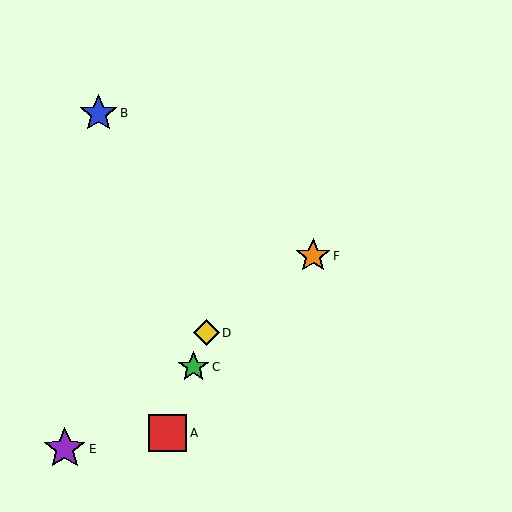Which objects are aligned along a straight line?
Objects A, C, D are aligned along a straight line.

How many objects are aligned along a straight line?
3 objects (A, C, D) are aligned along a straight line.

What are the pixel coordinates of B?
Object B is at (98, 113).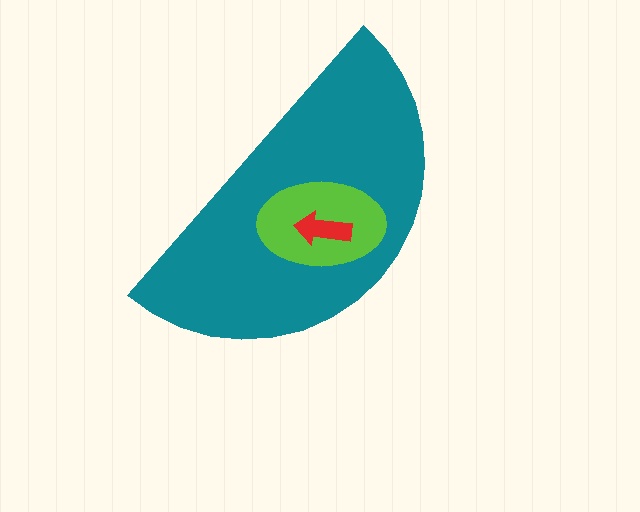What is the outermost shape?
The teal semicircle.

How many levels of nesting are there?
3.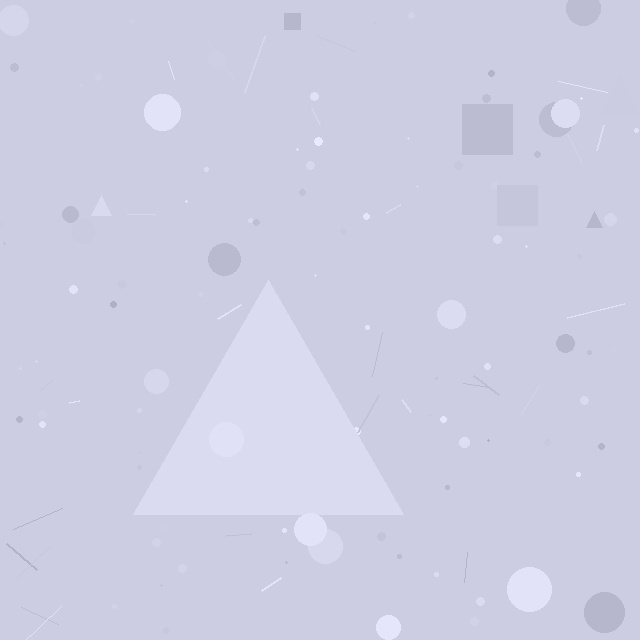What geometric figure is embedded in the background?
A triangle is embedded in the background.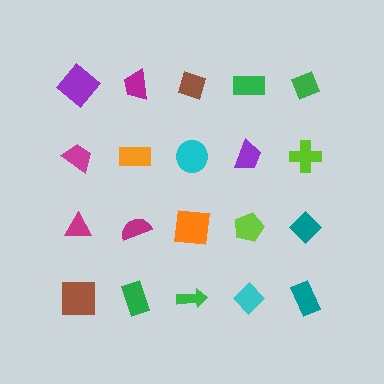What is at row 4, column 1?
A brown square.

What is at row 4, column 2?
A green rectangle.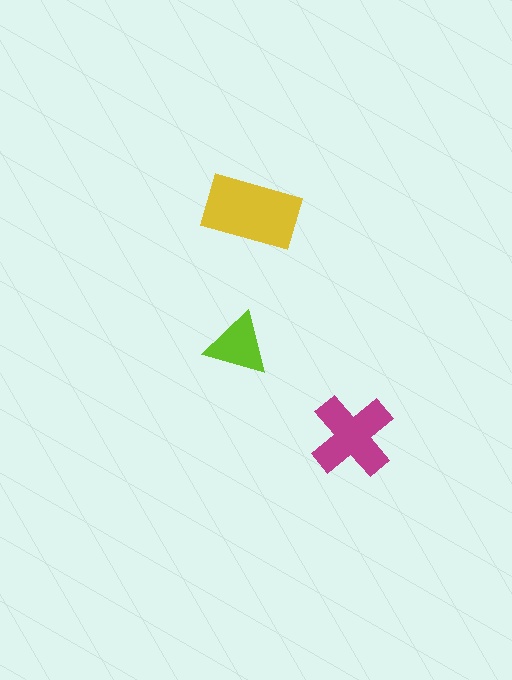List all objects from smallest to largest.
The lime triangle, the magenta cross, the yellow rectangle.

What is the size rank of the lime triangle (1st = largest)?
3rd.